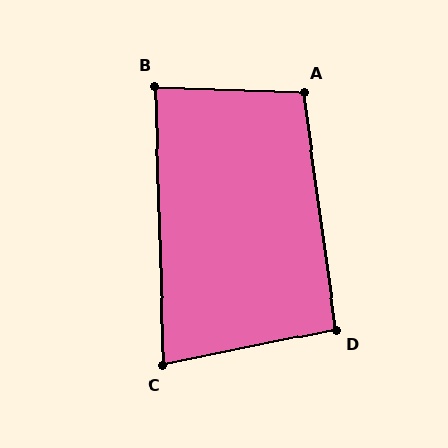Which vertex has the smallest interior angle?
C, at approximately 80 degrees.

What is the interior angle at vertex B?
Approximately 86 degrees (approximately right).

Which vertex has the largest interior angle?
A, at approximately 100 degrees.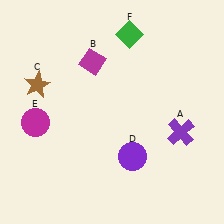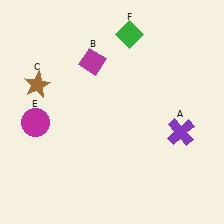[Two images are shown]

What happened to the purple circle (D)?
The purple circle (D) was removed in Image 2. It was in the bottom-right area of Image 1.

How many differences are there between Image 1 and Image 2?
There is 1 difference between the two images.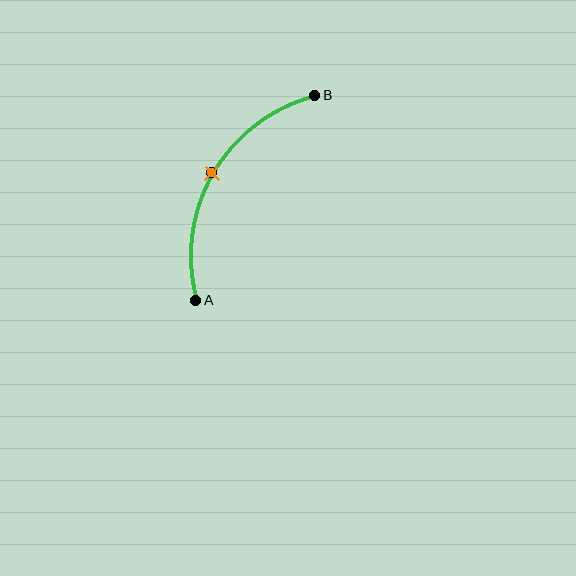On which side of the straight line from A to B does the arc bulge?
The arc bulges to the left of the straight line connecting A and B.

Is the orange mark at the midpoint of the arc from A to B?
Yes. The orange mark lies on the arc at equal arc-length from both A and B — it is the arc midpoint.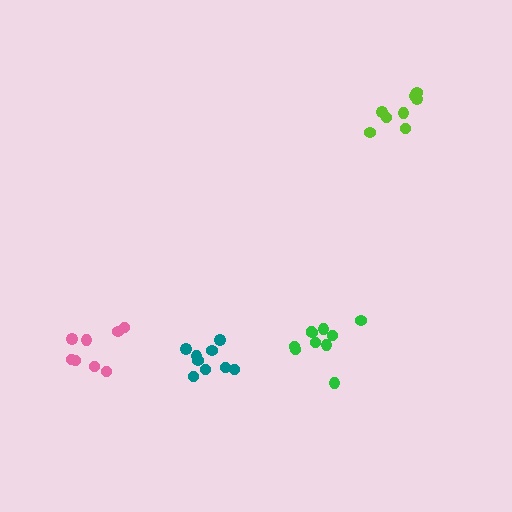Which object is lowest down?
The teal cluster is bottommost.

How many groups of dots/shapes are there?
There are 4 groups.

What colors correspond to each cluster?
The clusters are colored: pink, green, teal, lime.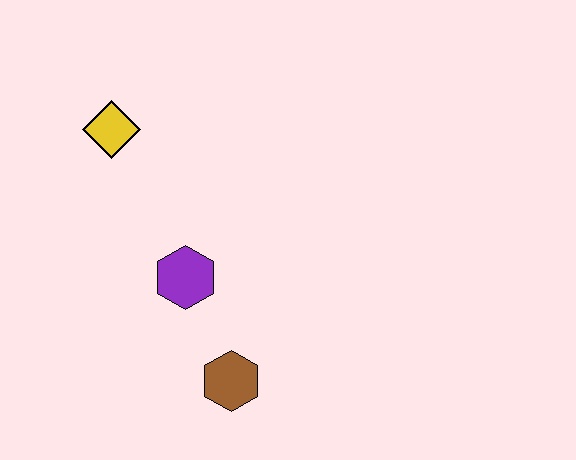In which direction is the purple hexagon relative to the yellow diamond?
The purple hexagon is below the yellow diamond.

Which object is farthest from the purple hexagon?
The yellow diamond is farthest from the purple hexagon.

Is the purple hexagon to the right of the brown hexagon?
No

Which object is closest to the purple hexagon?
The brown hexagon is closest to the purple hexagon.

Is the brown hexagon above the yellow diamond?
No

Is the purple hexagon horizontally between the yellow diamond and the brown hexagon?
Yes